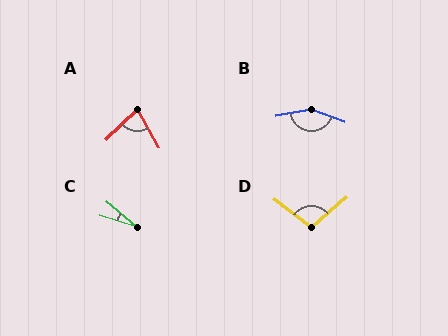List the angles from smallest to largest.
C (23°), A (75°), D (103°), B (149°).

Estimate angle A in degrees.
Approximately 75 degrees.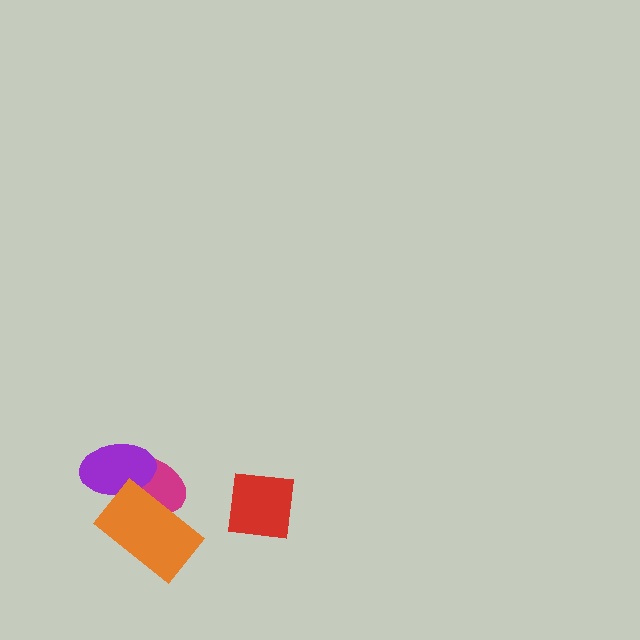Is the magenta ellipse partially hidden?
Yes, it is partially covered by another shape.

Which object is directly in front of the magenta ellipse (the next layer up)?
The purple ellipse is directly in front of the magenta ellipse.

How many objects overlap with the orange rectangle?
2 objects overlap with the orange rectangle.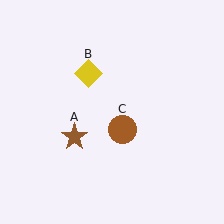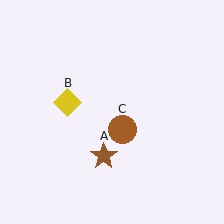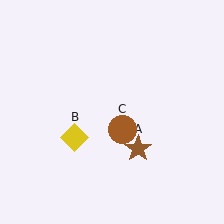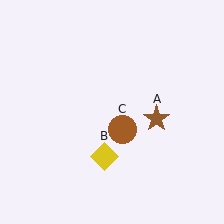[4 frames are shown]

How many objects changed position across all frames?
2 objects changed position: brown star (object A), yellow diamond (object B).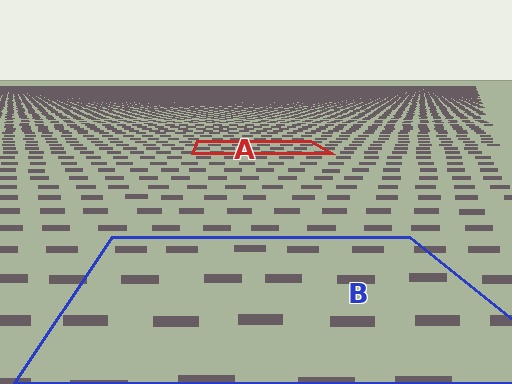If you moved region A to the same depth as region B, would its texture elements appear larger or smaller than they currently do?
They would appear larger. At a closer depth, the same texture elements are projected at a bigger on-screen size.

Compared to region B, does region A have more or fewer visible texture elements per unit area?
Region A has more texture elements per unit area — they are packed more densely because it is farther away.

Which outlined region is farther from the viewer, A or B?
Region A is farther from the viewer — the texture elements inside it appear smaller and more densely packed.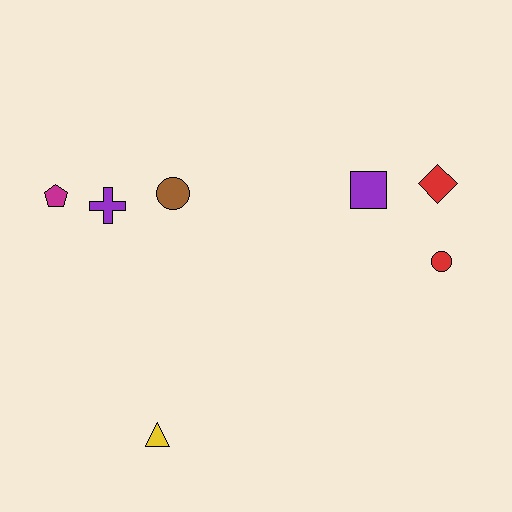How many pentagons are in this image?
There is 1 pentagon.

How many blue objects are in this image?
There are no blue objects.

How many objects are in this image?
There are 7 objects.